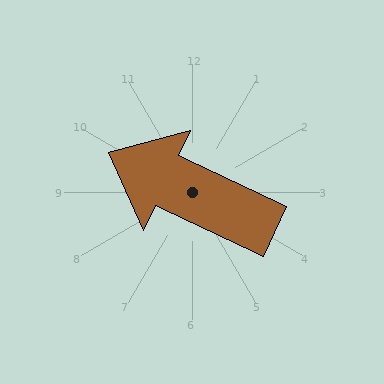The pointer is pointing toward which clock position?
Roughly 10 o'clock.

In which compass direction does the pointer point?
Northwest.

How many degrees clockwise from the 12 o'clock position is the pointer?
Approximately 295 degrees.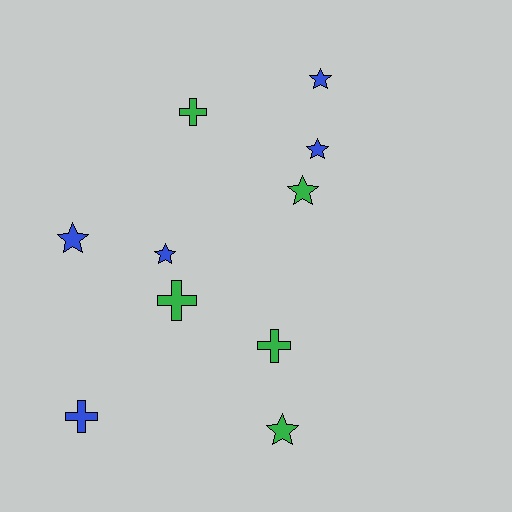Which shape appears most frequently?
Star, with 6 objects.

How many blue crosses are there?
There is 1 blue cross.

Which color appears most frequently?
Blue, with 5 objects.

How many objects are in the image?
There are 10 objects.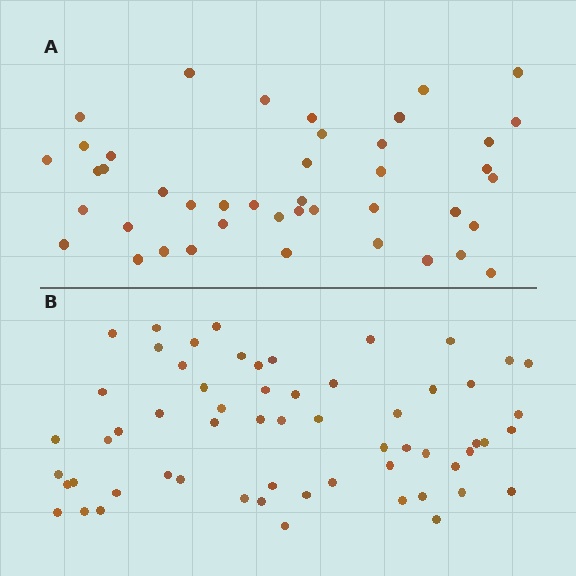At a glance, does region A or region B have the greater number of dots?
Region B (the bottom region) has more dots.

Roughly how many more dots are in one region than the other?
Region B has approximately 15 more dots than region A.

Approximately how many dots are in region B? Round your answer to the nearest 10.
About 60 dots.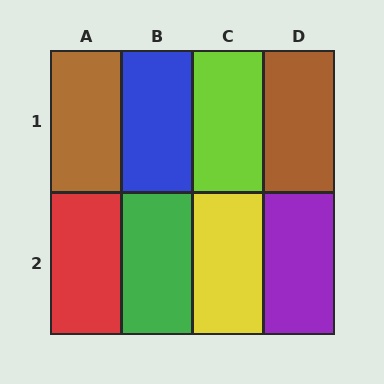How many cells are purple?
1 cell is purple.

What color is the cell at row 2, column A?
Red.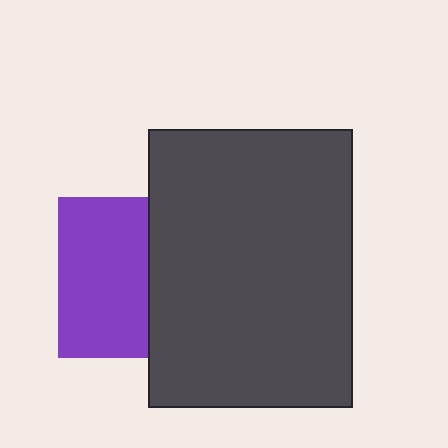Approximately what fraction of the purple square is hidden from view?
Roughly 44% of the purple square is hidden behind the dark gray rectangle.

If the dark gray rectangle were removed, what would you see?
You would see the complete purple square.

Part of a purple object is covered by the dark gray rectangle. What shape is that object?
It is a square.